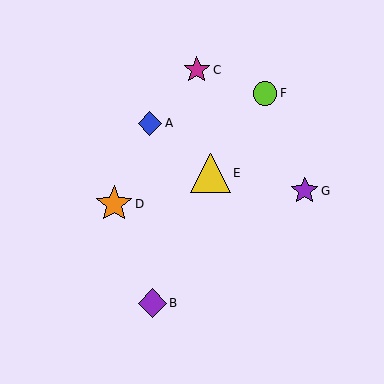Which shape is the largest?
The yellow triangle (labeled E) is the largest.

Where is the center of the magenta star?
The center of the magenta star is at (197, 70).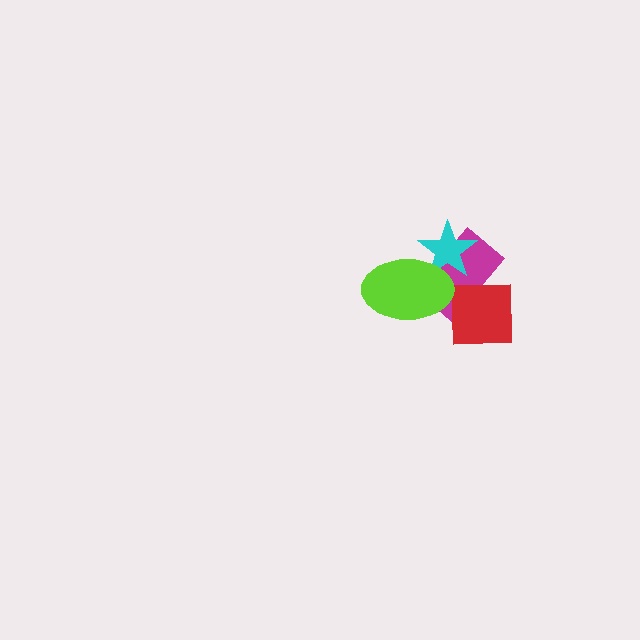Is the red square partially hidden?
Yes, it is partially covered by another shape.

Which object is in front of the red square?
The lime ellipse is in front of the red square.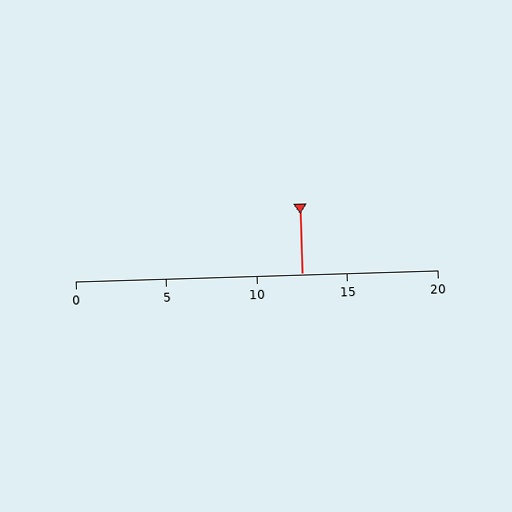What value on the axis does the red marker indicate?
The marker indicates approximately 12.5.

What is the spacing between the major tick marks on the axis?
The major ticks are spaced 5 apart.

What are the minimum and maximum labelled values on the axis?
The axis runs from 0 to 20.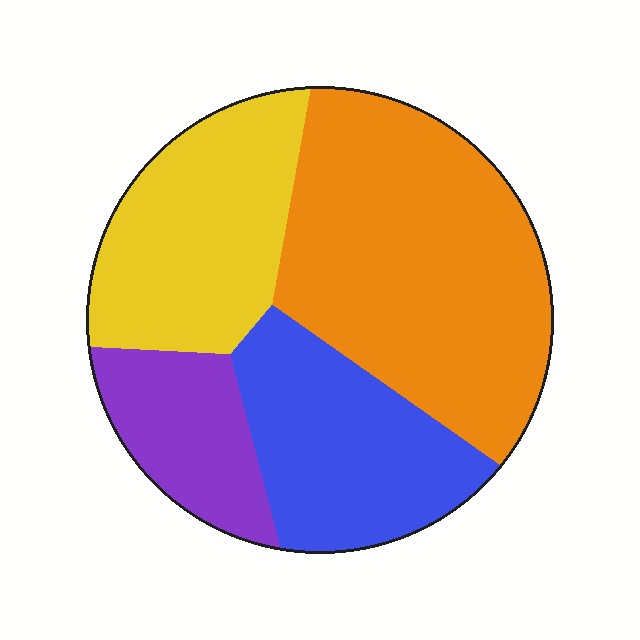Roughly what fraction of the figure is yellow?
Yellow takes up about one quarter (1/4) of the figure.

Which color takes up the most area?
Orange, at roughly 40%.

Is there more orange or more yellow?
Orange.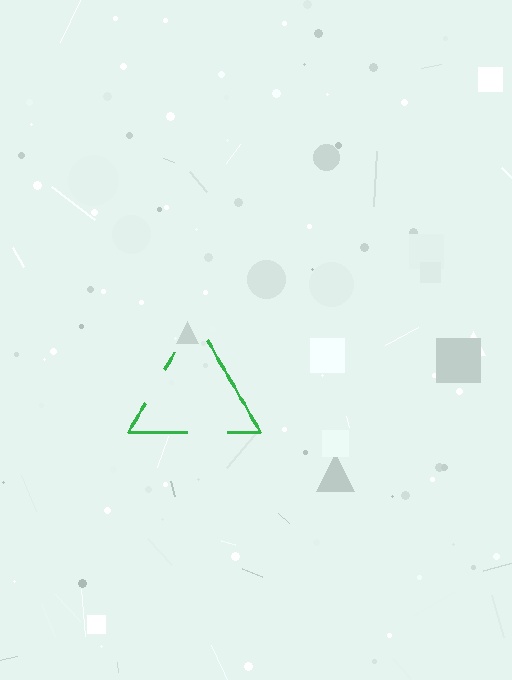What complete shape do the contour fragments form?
The contour fragments form a triangle.